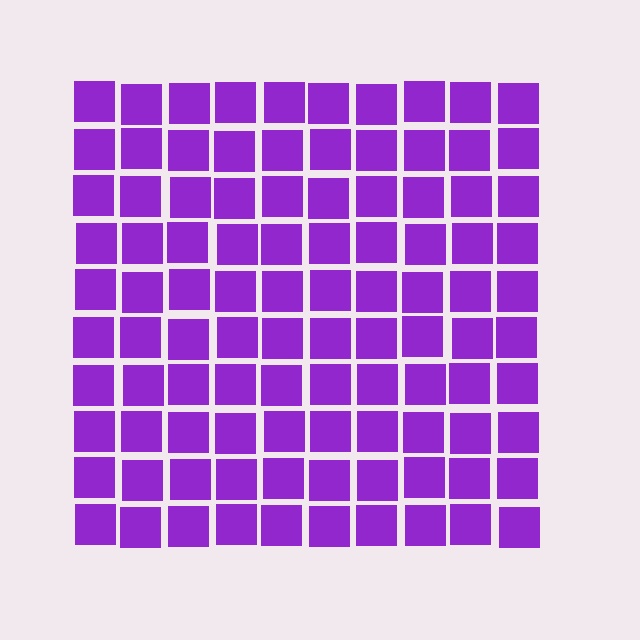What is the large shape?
The large shape is a square.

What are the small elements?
The small elements are squares.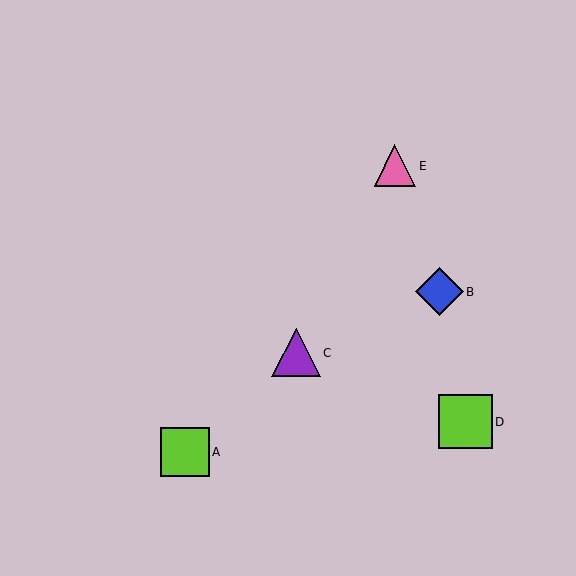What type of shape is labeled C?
Shape C is a purple triangle.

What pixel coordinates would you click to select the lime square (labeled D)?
Click at (466, 422) to select the lime square D.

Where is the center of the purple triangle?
The center of the purple triangle is at (296, 353).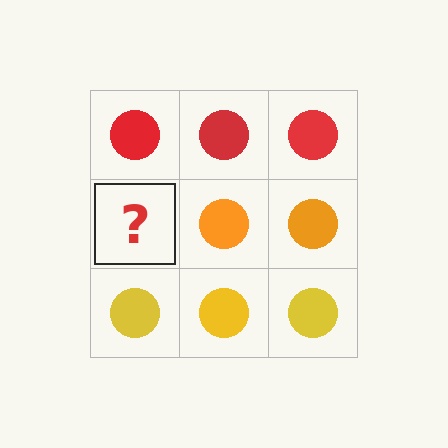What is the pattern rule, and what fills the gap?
The rule is that each row has a consistent color. The gap should be filled with an orange circle.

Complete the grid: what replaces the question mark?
The question mark should be replaced with an orange circle.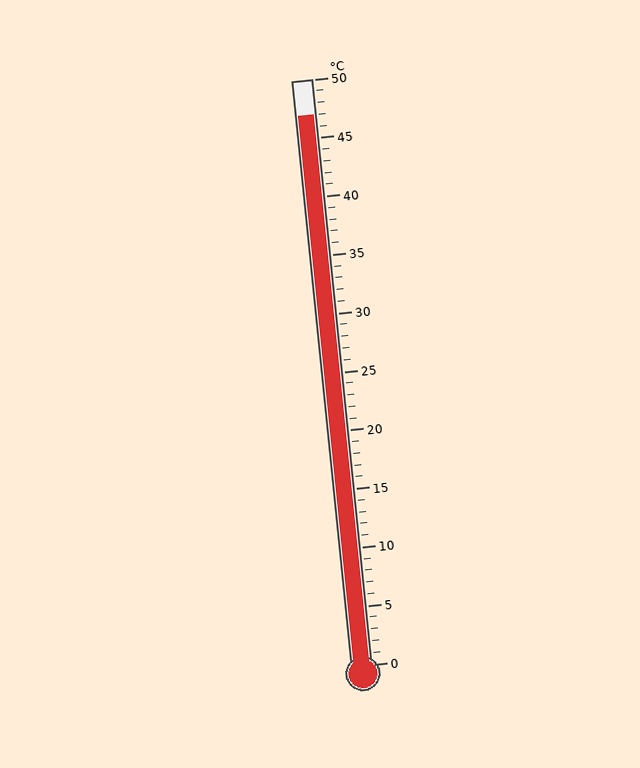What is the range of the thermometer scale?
The thermometer scale ranges from 0°C to 50°C.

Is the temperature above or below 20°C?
The temperature is above 20°C.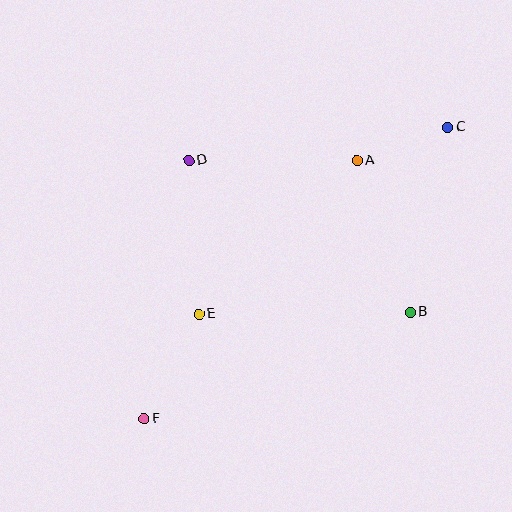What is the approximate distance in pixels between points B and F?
The distance between B and F is approximately 287 pixels.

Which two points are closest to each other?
Points A and C are closest to each other.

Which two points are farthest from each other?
Points C and F are farthest from each other.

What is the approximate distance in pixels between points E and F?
The distance between E and F is approximately 118 pixels.